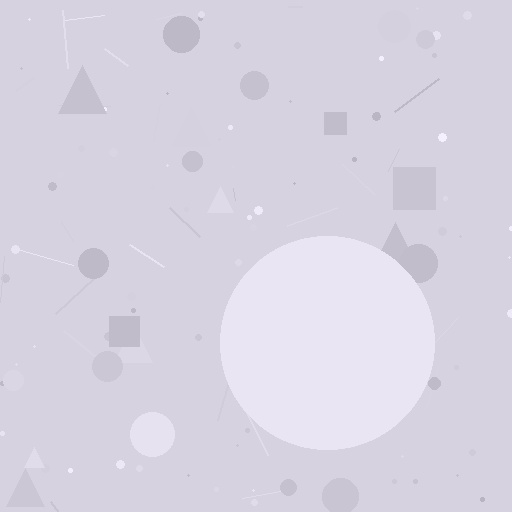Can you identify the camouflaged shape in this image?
The camouflaged shape is a circle.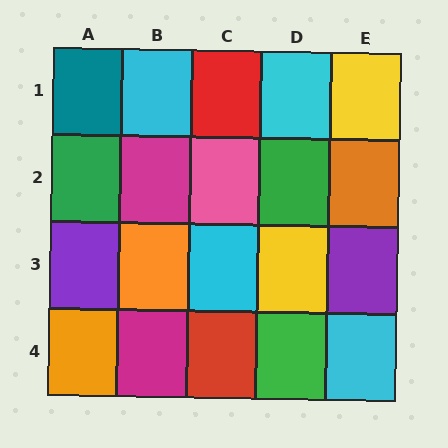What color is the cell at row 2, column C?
Pink.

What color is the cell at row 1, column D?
Cyan.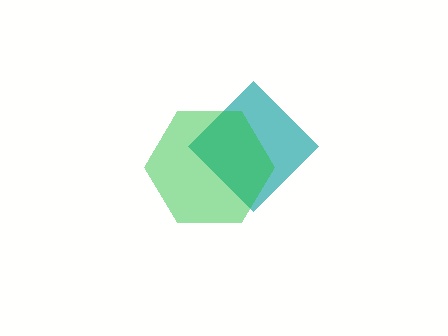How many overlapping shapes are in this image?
There are 2 overlapping shapes in the image.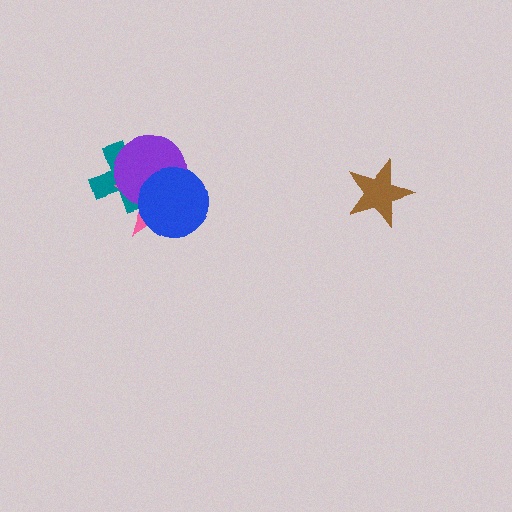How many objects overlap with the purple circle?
3 objects overlap with the purple circle.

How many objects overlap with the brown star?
0 objects overlap with the brown star.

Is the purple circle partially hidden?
Yes, it is partially covered by another shape.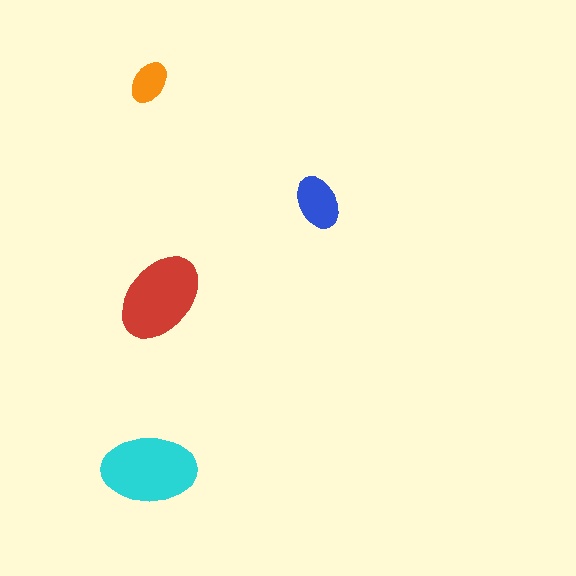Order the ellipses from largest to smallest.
the cyan one, the red one, the blue one, the orange one.